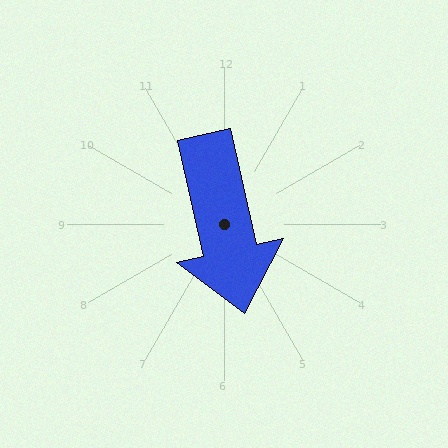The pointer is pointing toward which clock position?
Roughly 6 o'clock.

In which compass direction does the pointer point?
South.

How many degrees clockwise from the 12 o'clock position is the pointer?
Approximately 167 degrees.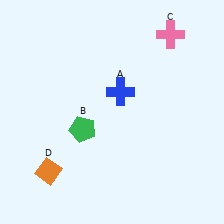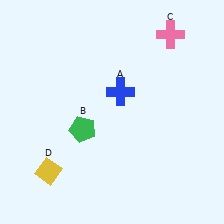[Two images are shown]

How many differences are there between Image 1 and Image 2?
There is 1 difference between the two images.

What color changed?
The diamond (D) changed from orange in Image 1 to yellow in Image 2.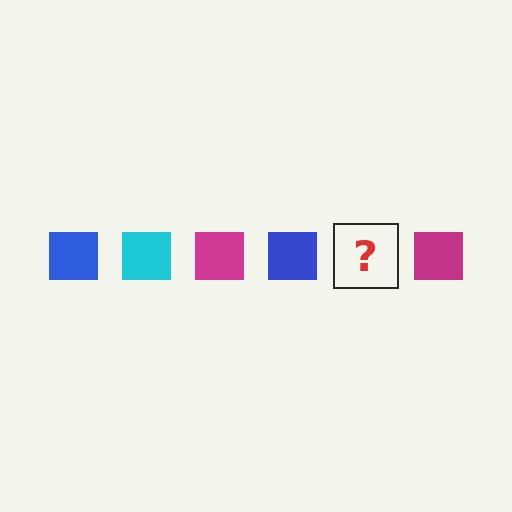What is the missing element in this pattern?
The missing element is a cyan square.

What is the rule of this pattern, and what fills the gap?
The rule is that the pattern cycles through blue, cyan, magenta squares. The gap should be filled with a cyan square.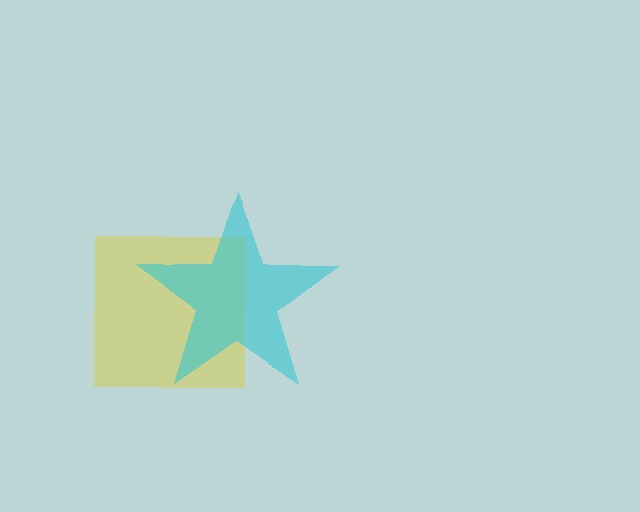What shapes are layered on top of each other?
The layered shapes are: a yellow square, a cyan star.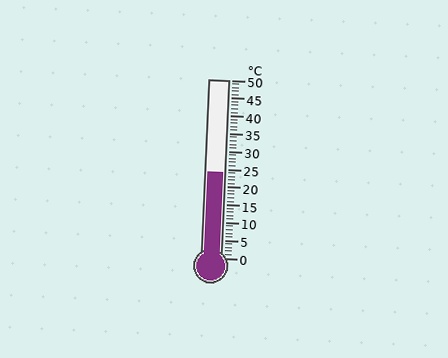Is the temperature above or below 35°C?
The temperature is below 35°C.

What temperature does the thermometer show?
The thermometer shows approximately 24°C.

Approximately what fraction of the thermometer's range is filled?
The thermometer is filled to approximately 50% of its range.